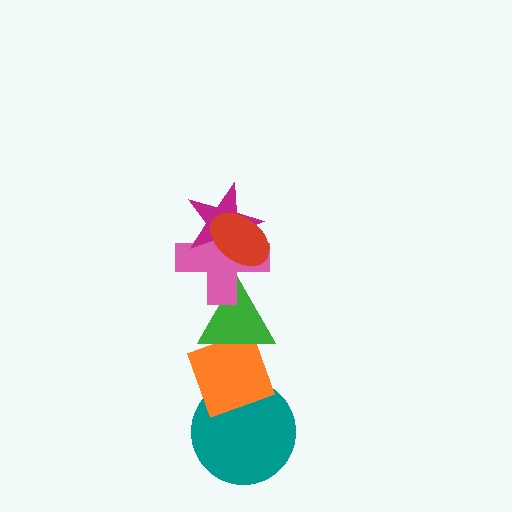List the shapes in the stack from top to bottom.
From top to bottom: the red ellipse, the magenta star, the pink cross, the green triangle, the orange diamond, the teal circle.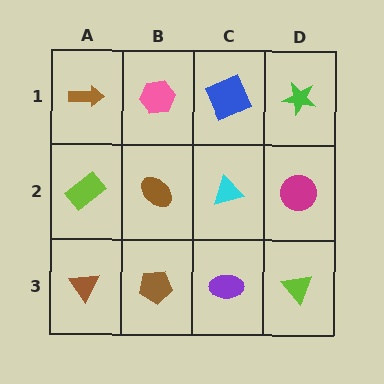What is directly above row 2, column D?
A green star.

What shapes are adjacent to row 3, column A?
A lime rectangle (row 2, column A), a brown pentagon (row 3, column B).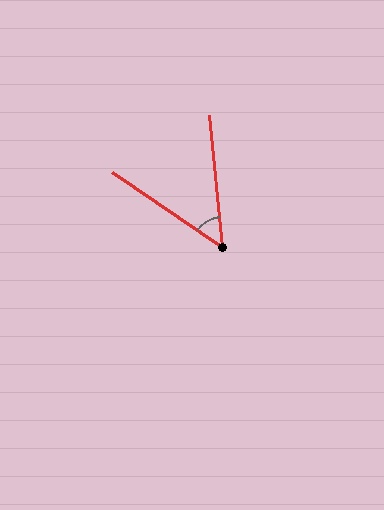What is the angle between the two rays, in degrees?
Approximately 50 degrees.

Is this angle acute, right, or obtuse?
It is acute.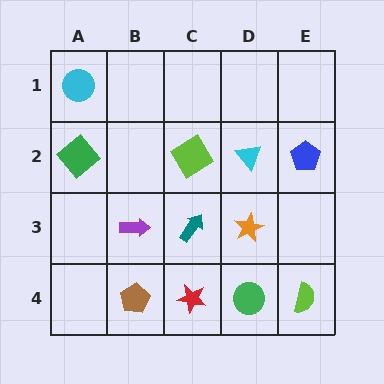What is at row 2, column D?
A cyan triangle.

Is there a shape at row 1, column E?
No, that cell is empty.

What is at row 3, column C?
A teal arrow.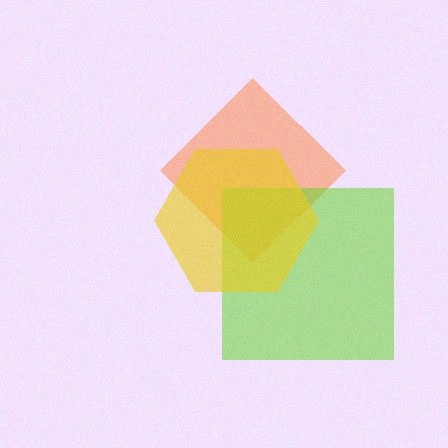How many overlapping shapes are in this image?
There are 3 overlapping shapes in the image.